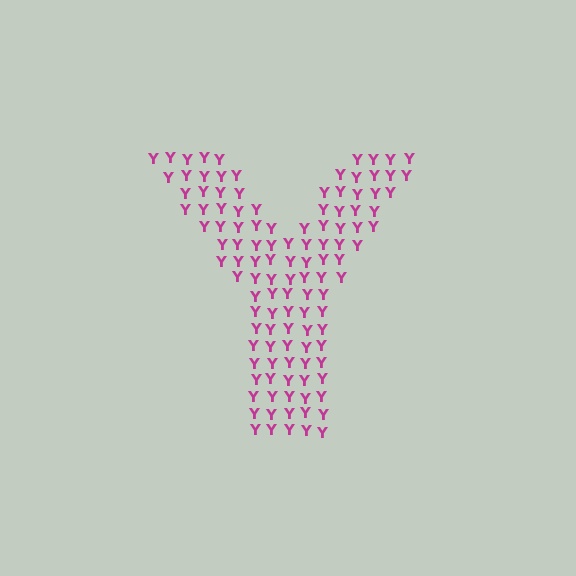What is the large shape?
The large shape is the letter Y.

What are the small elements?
The small elements are letter Y's.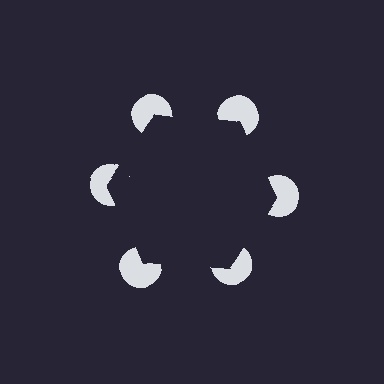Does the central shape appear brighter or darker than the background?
It typically appears slightly darker than the background, even though no actual brightness change is drawn.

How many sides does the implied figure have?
6 sides.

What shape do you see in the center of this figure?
An illusory hexagon — its edges are inferred from the aligned wedge cuts in the pac-man discs, not physically drawn.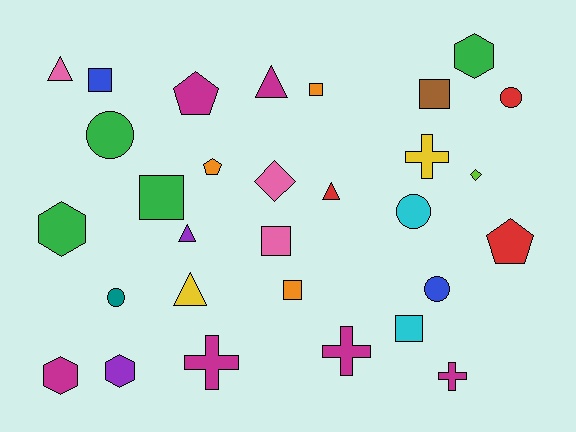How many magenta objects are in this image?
There are 6 magenta objects.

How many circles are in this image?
There are 5 circles.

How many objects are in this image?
There are 30 objects.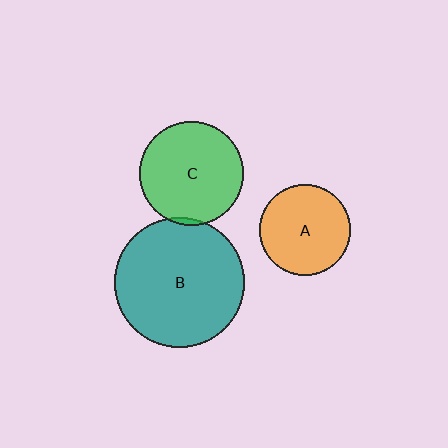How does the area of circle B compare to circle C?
Approximately 1.5 times.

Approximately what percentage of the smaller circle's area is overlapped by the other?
Approximately 5%.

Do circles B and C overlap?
Yes.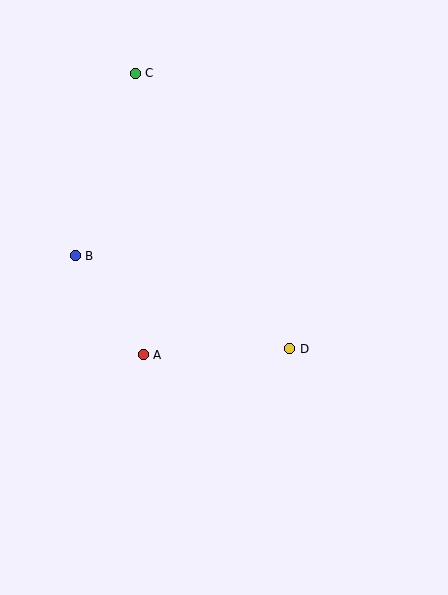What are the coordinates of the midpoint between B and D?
The midpoint between B and D is at (183, 302).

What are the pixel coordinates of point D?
Point D is at (290, 349).